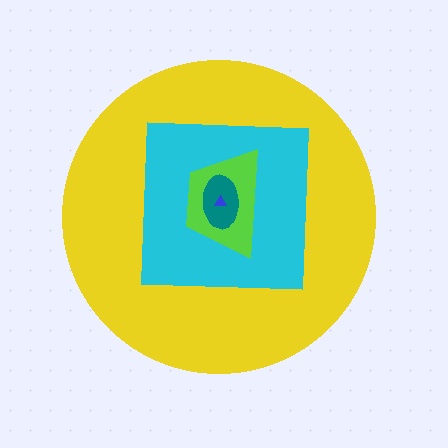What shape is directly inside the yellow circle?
The cyan square.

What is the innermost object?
The blue triangle.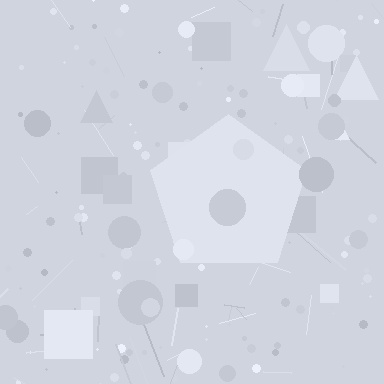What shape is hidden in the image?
A pentagon is hidden in the image.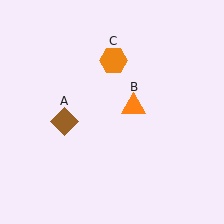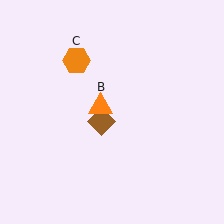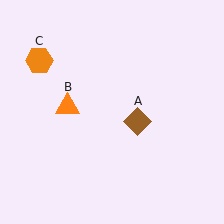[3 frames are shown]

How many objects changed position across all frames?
3 objects changed position: brown diamond (object A), orange triangle (object B), orange hexagon (object C).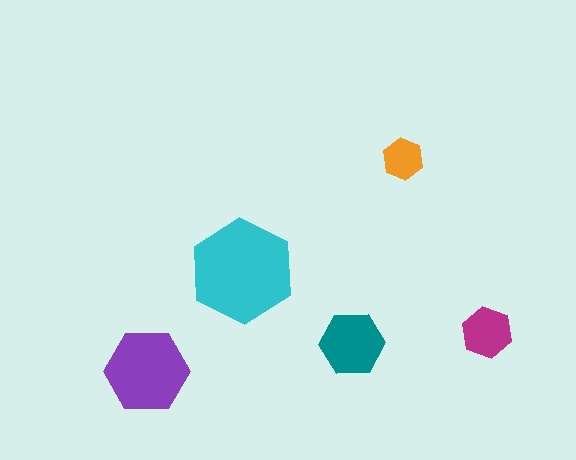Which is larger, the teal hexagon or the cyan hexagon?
The cyan one.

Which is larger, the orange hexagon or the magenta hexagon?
The magenta one.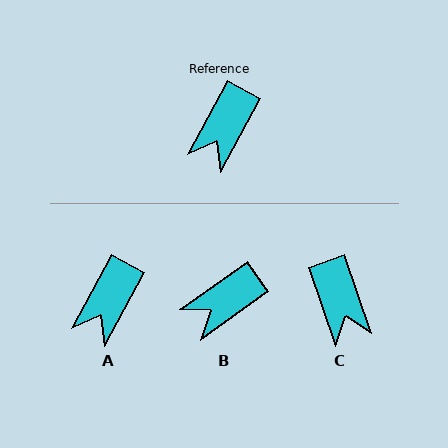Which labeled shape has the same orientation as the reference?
A.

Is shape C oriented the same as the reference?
No, it is off by about 47 degrees.